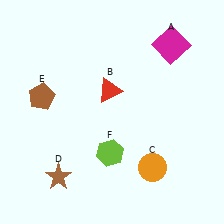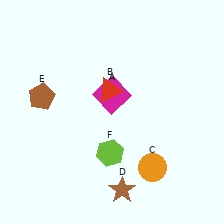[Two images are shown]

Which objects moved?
The objects that moved are: the magenta square (A), the brown star (D).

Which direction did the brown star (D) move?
The brown star (D) moved right.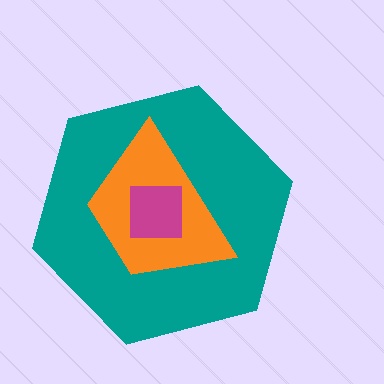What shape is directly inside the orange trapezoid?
The magenta square.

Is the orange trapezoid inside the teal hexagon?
Yes.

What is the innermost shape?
The magenta square.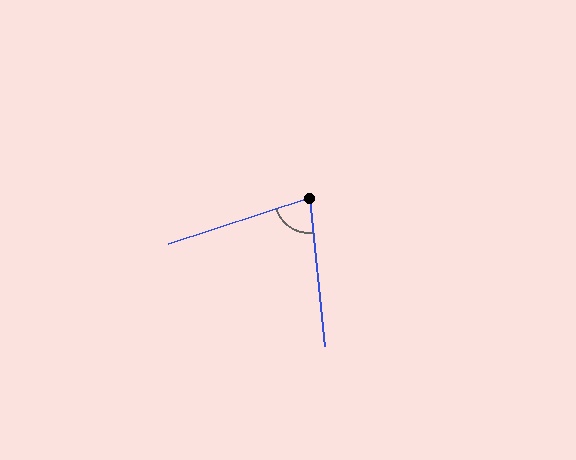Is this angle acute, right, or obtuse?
It is acute.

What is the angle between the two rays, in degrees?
Approximately 78 degrees.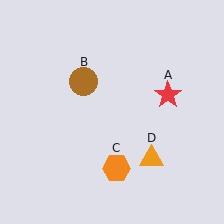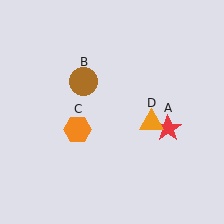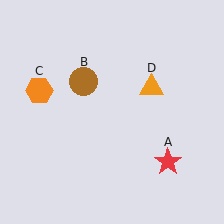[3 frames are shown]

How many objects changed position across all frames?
3 objects changed position: red star (object A), orange hexagon (object C), orange triangle (object D).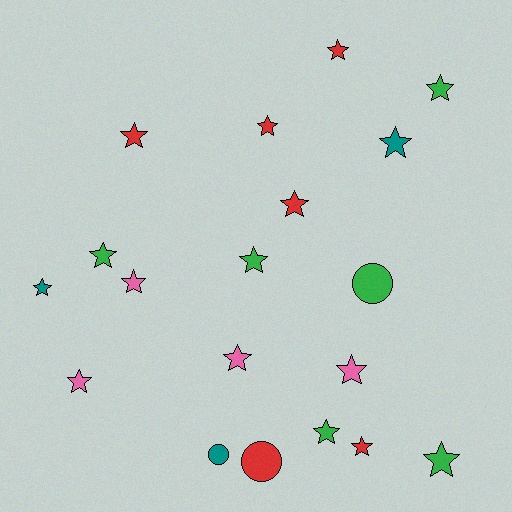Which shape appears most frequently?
Star, with 16 objects.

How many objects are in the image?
There are 19 objects.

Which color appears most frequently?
Green, with 6 objects.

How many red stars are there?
There are 5 red stars.